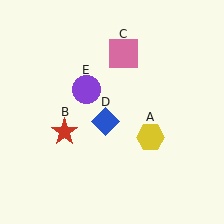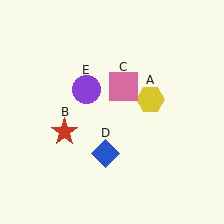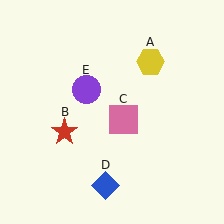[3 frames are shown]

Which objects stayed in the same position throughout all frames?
Red star (object B) and purple circle (object E) remained stationary.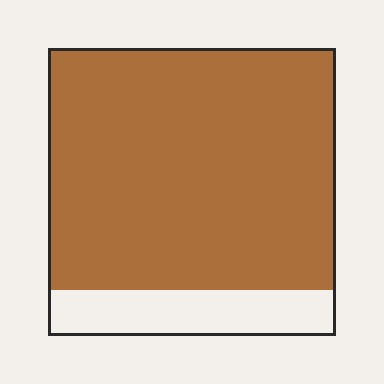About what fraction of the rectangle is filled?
About five sixths (5/6).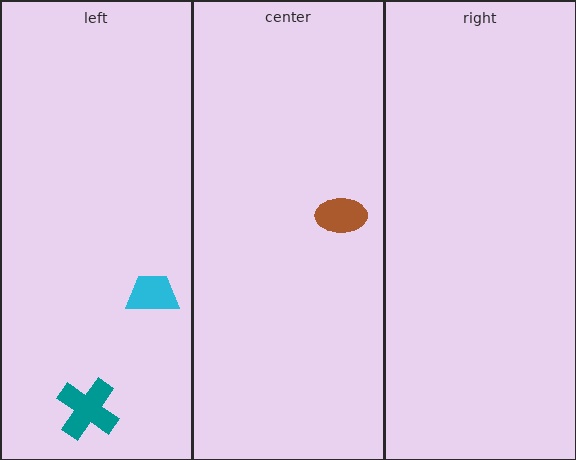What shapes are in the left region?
The cyan trapezoid, the teal cross.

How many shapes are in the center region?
1.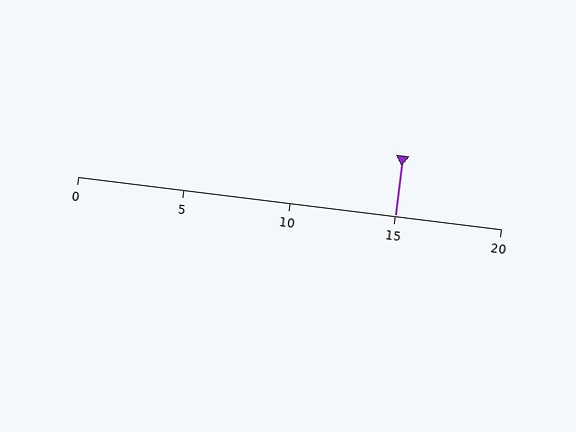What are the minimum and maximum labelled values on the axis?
The axis runs from 0 to 20.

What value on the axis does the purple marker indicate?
The marker indicates approximately 15.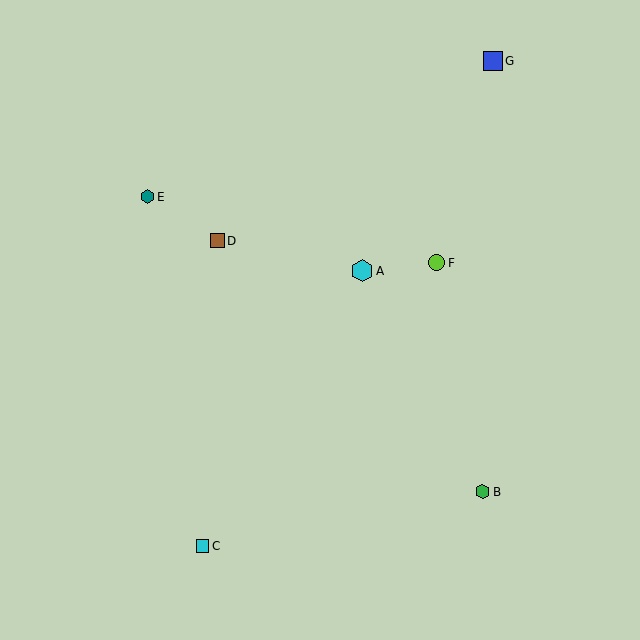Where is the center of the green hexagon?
The center of the green hexagon is at (482, 492).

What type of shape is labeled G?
Shape G is a blue square.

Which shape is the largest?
The cyan hexagon (labeled A) is the largest.